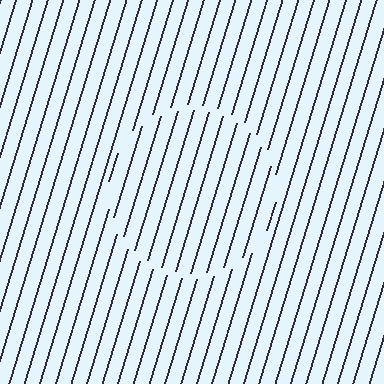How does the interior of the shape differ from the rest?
The interior of the shape contains the same grating, shifted by half a period — the contour is defined by the phase discontinuity where line-ends from the inner and outer gratings abut.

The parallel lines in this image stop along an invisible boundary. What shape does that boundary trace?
An illusory circle. The interior of the shape contains the same grating, shifted by half a period — the contour is defined by the phase discontinuity where line-ends from the inner and outer gratings abut.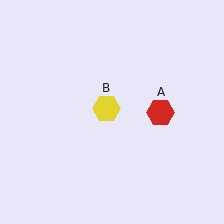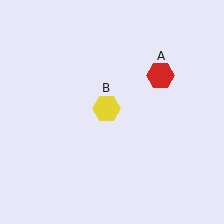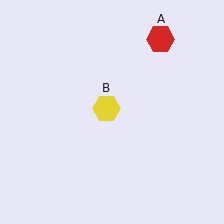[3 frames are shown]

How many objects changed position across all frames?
1 object changed position: red hexagon (object A).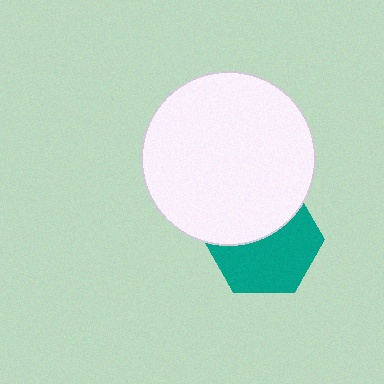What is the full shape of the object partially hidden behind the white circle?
The partially hidden object is a teal hexagon.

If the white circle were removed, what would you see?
You would see the complete teal hexagon.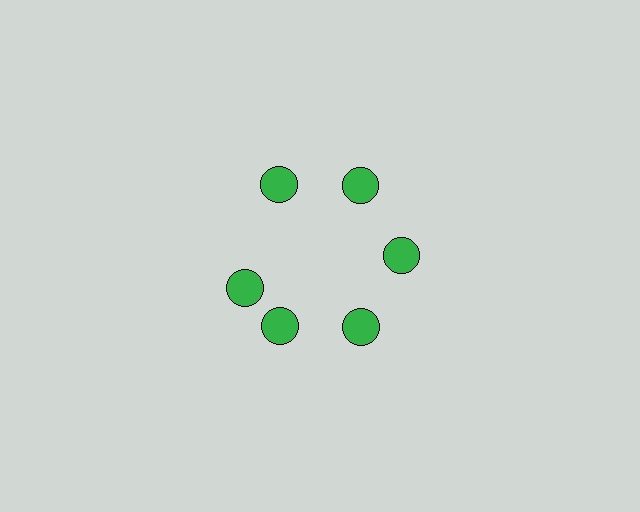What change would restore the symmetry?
The symmetry would be restored by rotating it back into even spacing with its neighbors so that all 6 circles sit at equal angles and equal distance from the center.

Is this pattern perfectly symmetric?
No. The 6 green circles are arranged in a ring, but one element near the 9 o'clock position is rotated out of alignment along the ring, breaking the 6-fold rotational symmetry.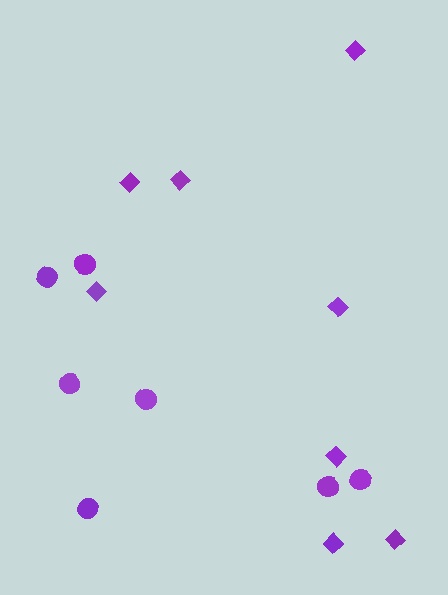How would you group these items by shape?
There are 2 groups: one group of diamonds (8) and one group of circles (7).